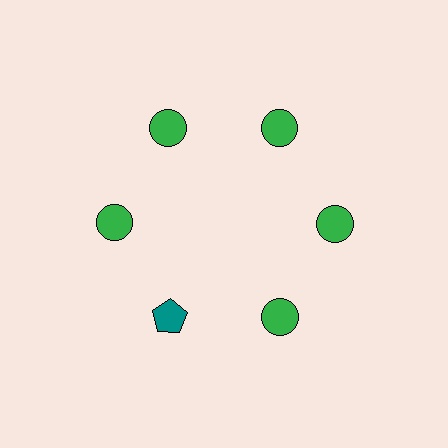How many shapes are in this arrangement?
There are 6 shapes arranged in a ring pattern.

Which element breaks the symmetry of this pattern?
The teal pentagon at roughly the 7 o'clock position breaks the symmetry. All other shapes are green circles.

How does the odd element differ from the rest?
It differs in both color (teal instead of green) and shape (pentagon instead of circle).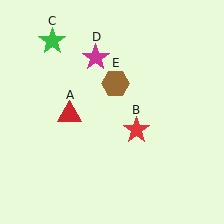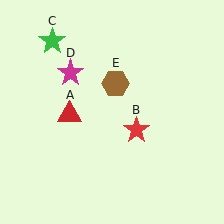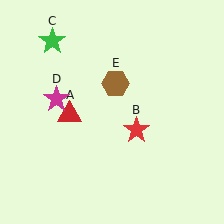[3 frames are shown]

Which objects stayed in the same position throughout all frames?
Red triangle (object A) and red star (object B) and green star (object C) and brown hexagon (object E) remained stationary.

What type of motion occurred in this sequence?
The magenta star (object D) rotated counterclockwise around the center of the scene.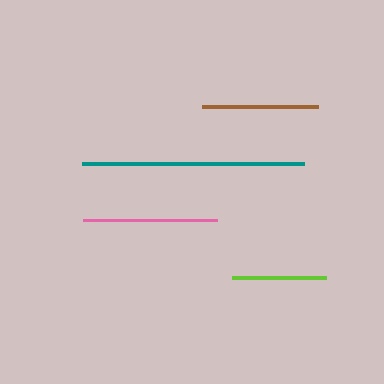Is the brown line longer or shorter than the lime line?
The brown line is longer than the lime line.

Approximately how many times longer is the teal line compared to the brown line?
The teal line is approximately 1.9 times the length of the brown line.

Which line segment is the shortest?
The lime line is the shortest at approximately 94 pixels.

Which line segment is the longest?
The teal line is the longest at approximately 222 pixels.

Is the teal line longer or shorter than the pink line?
The teal line is longer than the pink line.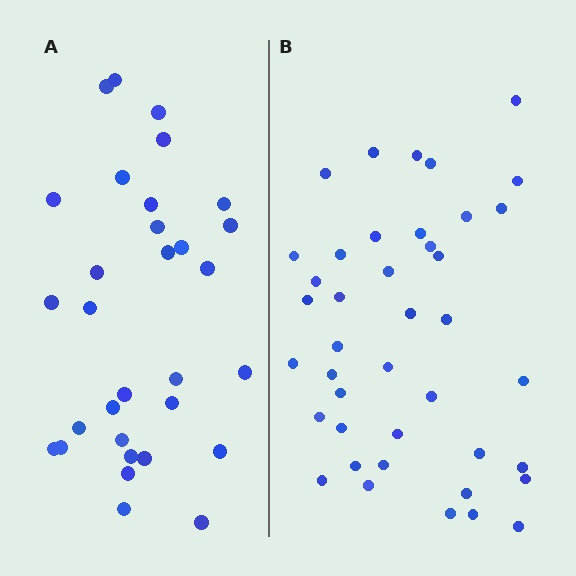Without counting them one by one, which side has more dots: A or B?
Region B (the right region) has more dots.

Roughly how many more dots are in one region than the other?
Region B has roughly 10 or so more dots than region A.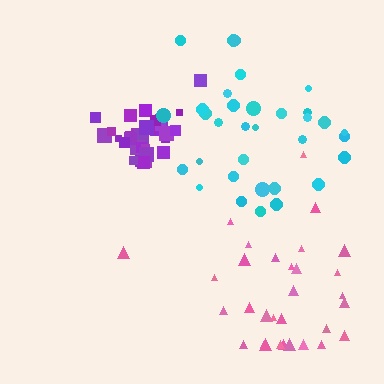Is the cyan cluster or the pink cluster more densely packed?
Cyan.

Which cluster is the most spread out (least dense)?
Pink.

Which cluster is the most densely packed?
Purple.